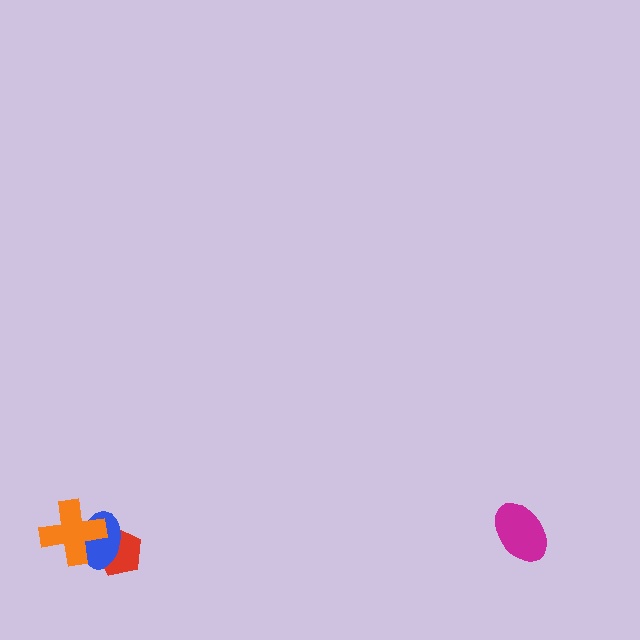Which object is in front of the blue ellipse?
The orange cross is in front of the blue ellipse.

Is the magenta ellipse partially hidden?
No, no other shape covers it.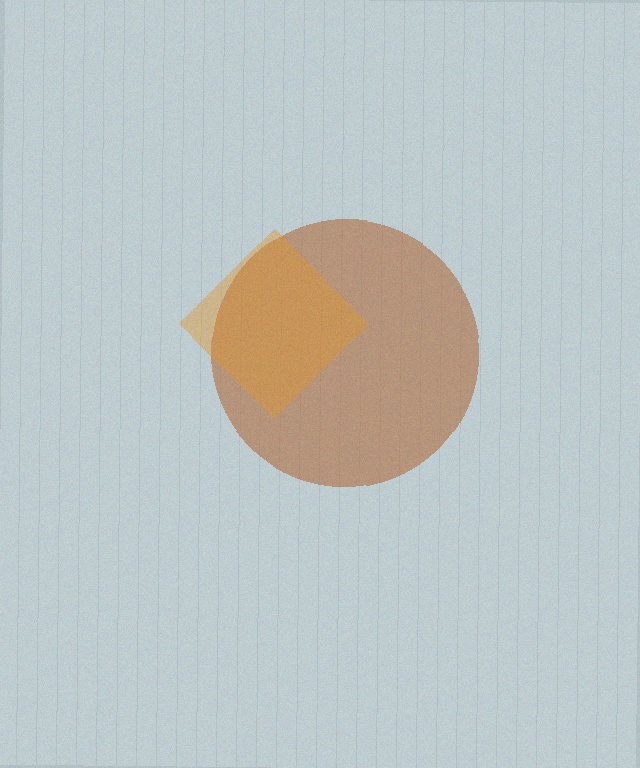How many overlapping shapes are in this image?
There are 2 overlapping shapes in the image.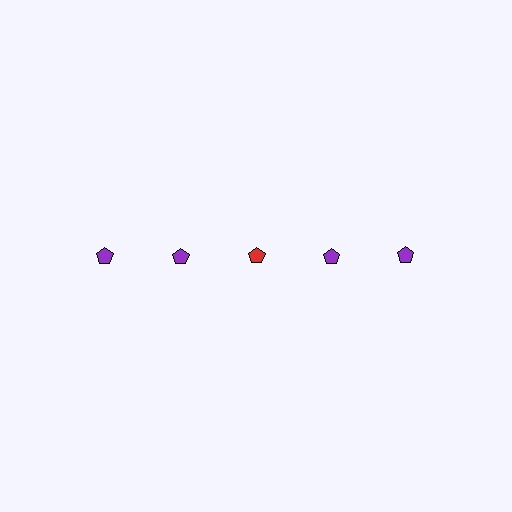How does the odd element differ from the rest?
It has a different color: red instead of purple.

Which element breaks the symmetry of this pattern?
The red pentagon in the top row, center column breaks the symmetry. All other shapes are purple pentagons.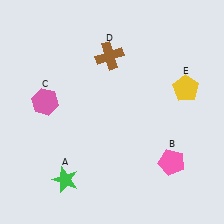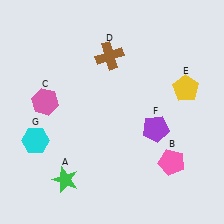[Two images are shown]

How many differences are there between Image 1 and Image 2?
There are 2 differences between the two images.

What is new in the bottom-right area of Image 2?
A purple pentagon (F) was added in the bottom-right area of Image 2.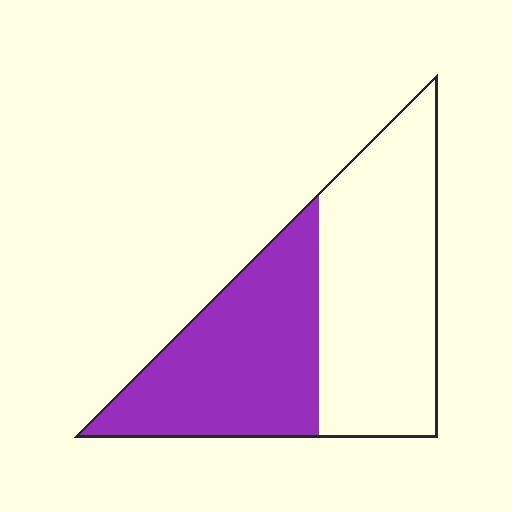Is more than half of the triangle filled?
No.